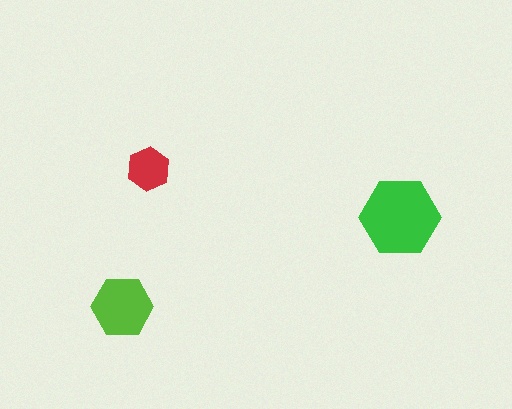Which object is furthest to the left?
The lime hexagon is leftmost.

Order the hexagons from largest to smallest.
the green one, the lime one, the red one.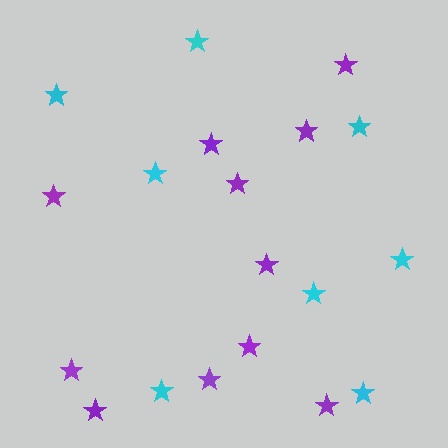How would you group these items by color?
There are 2 groups: one group of purple stars (11) and one group of cyan stars (8).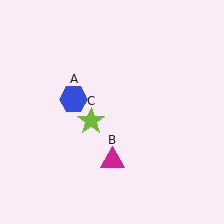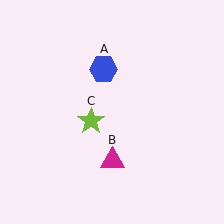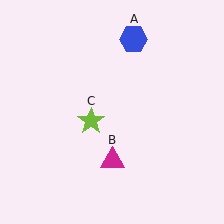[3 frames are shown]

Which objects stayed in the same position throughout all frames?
Magenta triangle (object B) and lime star (object C) remained stationary.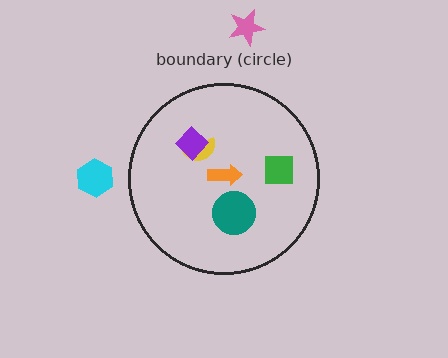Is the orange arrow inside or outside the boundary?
Inside.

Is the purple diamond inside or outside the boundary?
Inside.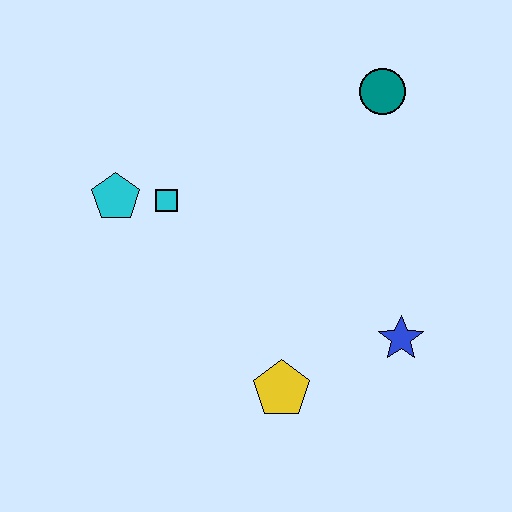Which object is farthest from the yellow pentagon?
The teal circle is farthest from the yellow pentagon.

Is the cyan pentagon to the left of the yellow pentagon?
Yes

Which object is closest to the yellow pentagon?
The blue star is closest to the yellow pentagon.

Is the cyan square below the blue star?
No